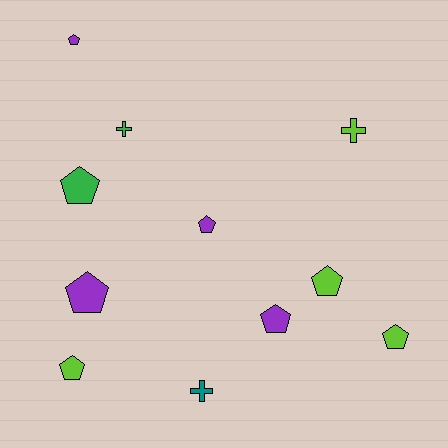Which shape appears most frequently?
Pentagon, with 8 objects.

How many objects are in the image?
There are 11 objects.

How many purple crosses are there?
There are no purple crosses.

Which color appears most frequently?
Purple, with 4 objects.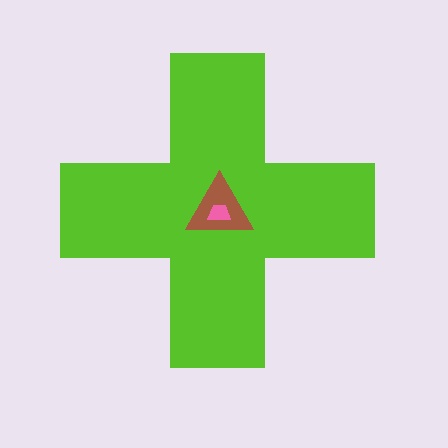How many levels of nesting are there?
3.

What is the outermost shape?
The lime cross.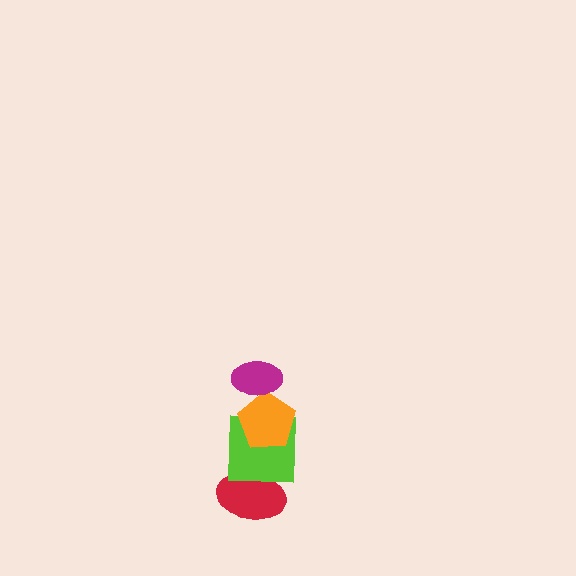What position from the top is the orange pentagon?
The orange pentagon is 2nd from the top.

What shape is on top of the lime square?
The orange pentagon is on top of the lime square.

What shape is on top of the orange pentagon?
The magenta ellipse is on top of the orange pentagon.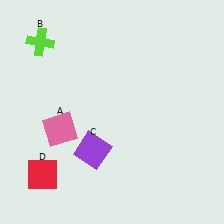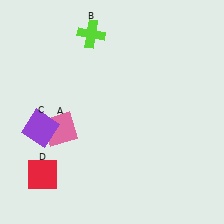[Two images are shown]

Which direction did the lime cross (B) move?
The lime cross (B) moved right.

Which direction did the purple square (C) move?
The purple square (C) moved left.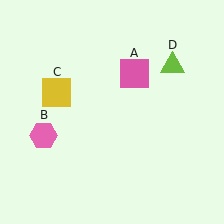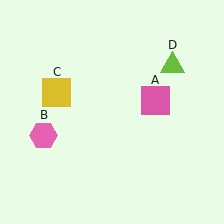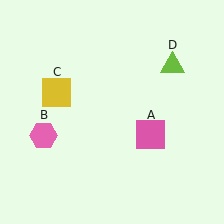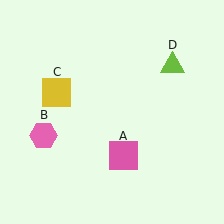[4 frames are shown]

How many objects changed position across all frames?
1 object changed position: pink square (object A).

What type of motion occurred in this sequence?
The pink square (object A) rotated clockwise around the center of the scene.